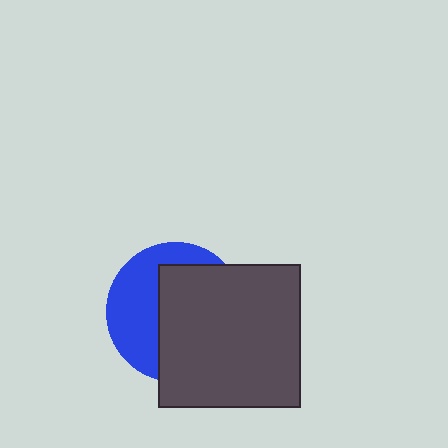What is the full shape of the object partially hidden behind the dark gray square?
The partially hidden object is a blue circle.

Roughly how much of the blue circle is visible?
A small part of it is visible (roughly 41%).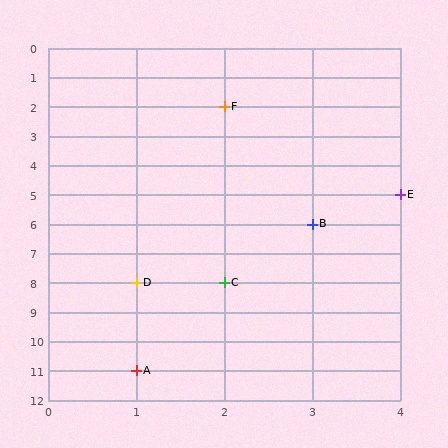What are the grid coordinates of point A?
Point A is at grid coordinates (1, 11).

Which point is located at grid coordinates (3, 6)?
Point B is at (3, 6).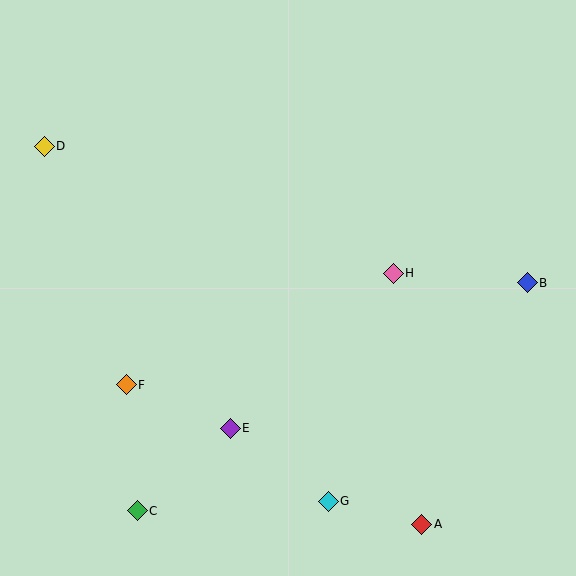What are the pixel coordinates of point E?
Point E is at (230, 428).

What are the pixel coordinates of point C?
Point C is at (137, 511).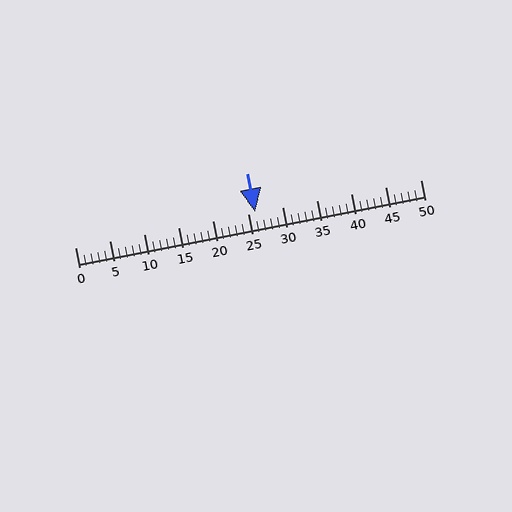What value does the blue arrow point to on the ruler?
The blue arrow points to approximately 26.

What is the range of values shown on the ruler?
The ruler shows values from 0 to 50.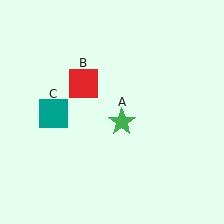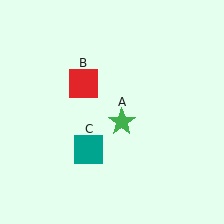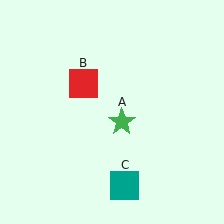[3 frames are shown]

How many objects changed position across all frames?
1 object changed position: teal square (object C).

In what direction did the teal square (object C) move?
The teal square (object C) moved down and to the right.